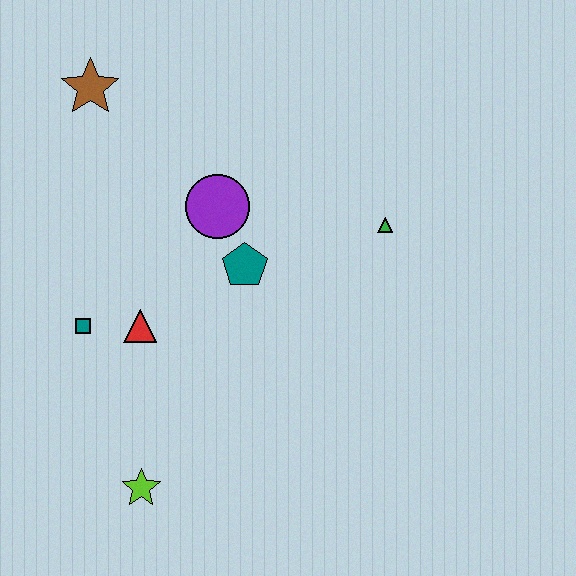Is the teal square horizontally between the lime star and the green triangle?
No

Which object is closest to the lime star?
The red triangle is closest to the lime star.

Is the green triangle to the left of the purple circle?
No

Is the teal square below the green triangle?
Yes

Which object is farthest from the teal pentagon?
The lime star is farthest from the teal pentagon.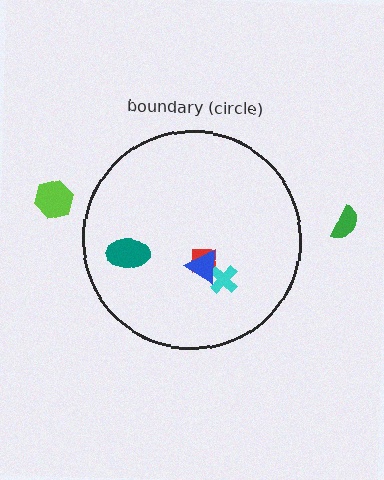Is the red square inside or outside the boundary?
Inside.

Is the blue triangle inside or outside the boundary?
Inside.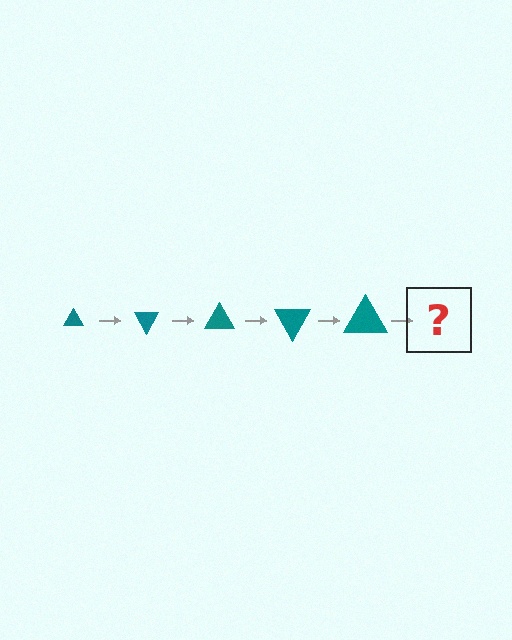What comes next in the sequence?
The next element should be a triangle, larger than the previous one and rotated 300 degrees from the start.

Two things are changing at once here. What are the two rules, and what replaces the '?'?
The two rules are that the triangle grows larger each step and it rotates 60 degrees each step. The '?' should be a triangle, larger than the previous one and rotated 300 degrees from the start.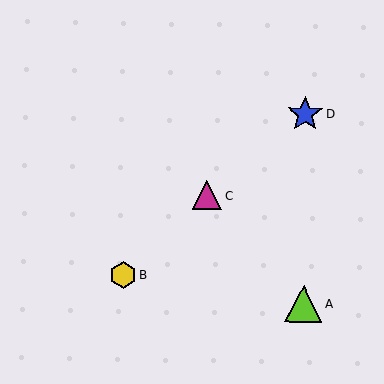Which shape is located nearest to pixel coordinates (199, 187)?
The magenta triangle (labeled C) at (207, 195) is nearest to that location.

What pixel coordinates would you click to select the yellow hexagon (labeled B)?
Click at (123, 275) to select the yellow hexagon B.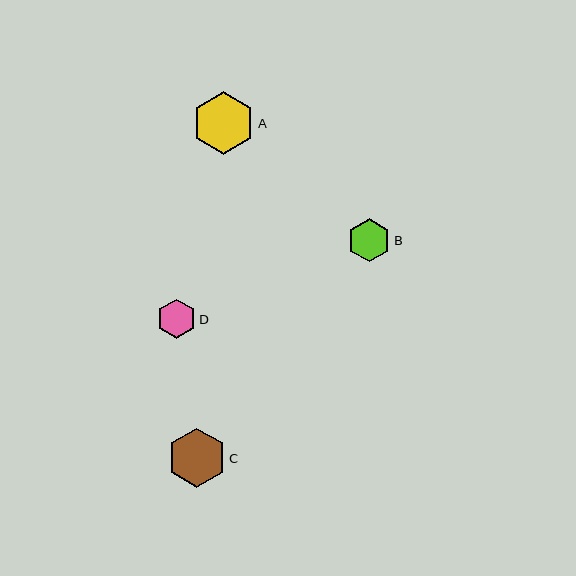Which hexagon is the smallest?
Hexagon D is the smallest with a size of approximately 39 pixels.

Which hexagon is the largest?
Hexagon A is the largest with a size of approximately 62 pixels.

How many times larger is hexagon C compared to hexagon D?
Hexagon C is approximately 1.5 times the size of hexagon D.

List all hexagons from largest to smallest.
From largest to smallest: A, C, B, D.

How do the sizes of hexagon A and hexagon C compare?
Hexagon A and hexagon C are approximately the same size.